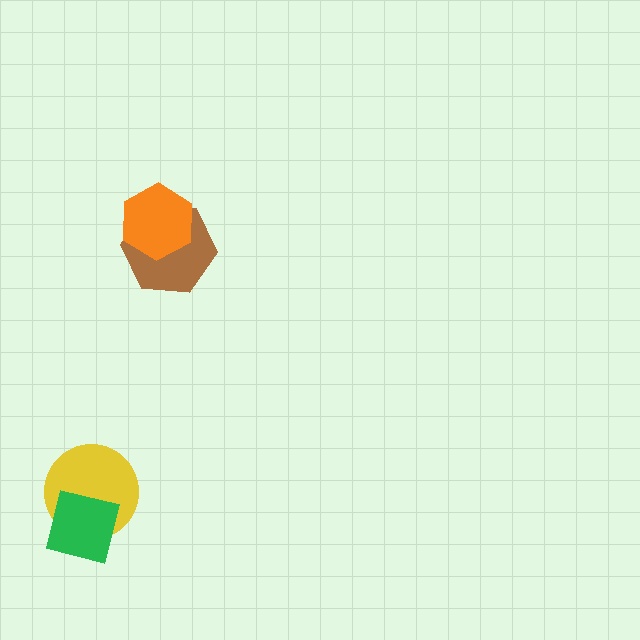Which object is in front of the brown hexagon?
The orange hexagon is in front of the brown hexagon.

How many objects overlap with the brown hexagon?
1 object overlaps with the brown hexagon.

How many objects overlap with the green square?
1 object overlaps with the green square.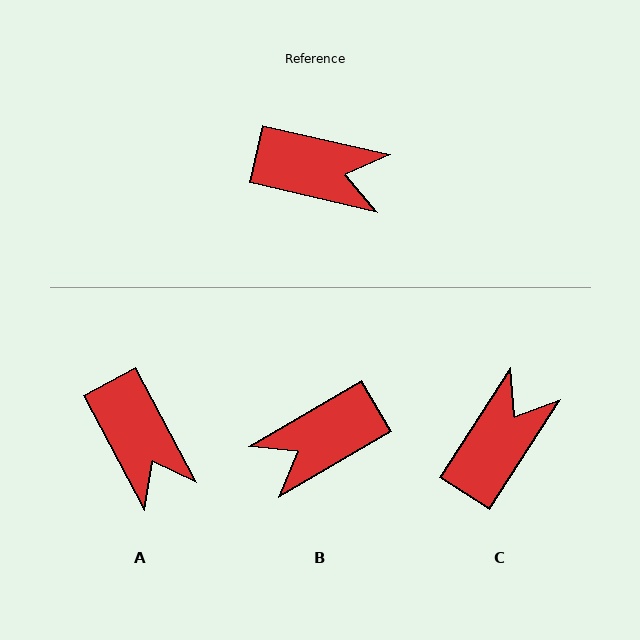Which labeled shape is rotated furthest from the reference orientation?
B, about 137 degrees away.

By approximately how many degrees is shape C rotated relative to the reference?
Approximately 70 degrees counter-clockwise.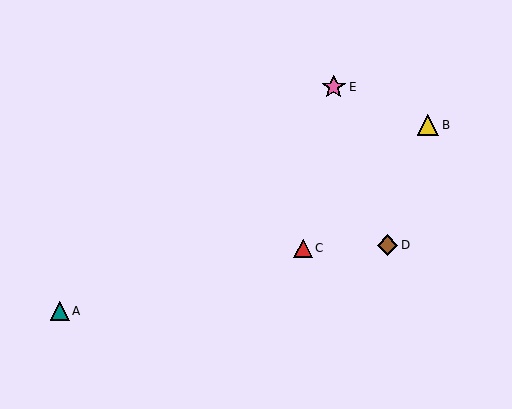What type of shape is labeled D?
Shape D is a brown diamond.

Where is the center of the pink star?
The center of the pink star is at (334, 87).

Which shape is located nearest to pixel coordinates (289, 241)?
The red triangle (labeled C) at (303, 248) is nearest to that location.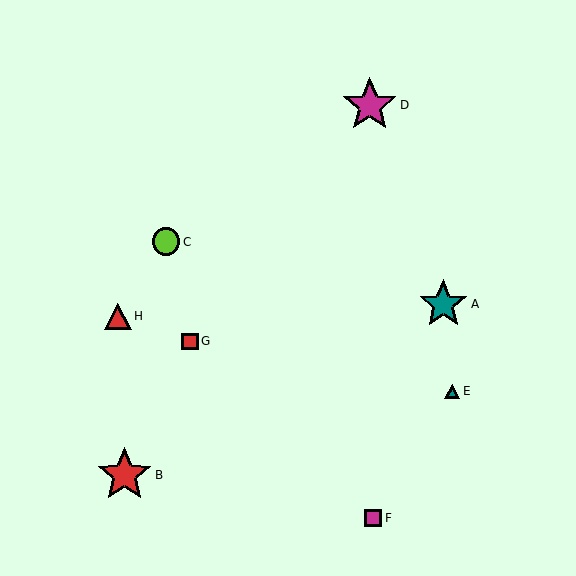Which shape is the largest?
The red star (labeled B) is the largest.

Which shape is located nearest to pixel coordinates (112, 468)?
The red star (labeled B) at (125, 475) is nearest to that location.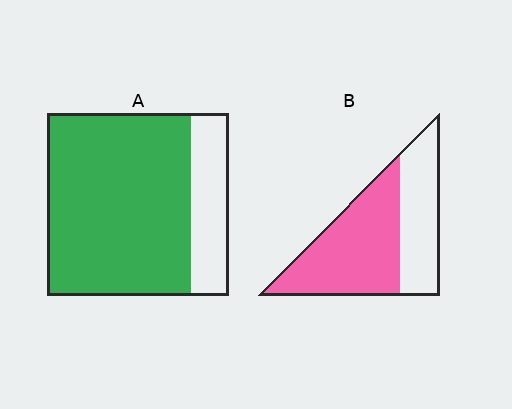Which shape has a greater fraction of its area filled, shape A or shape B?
Shape A.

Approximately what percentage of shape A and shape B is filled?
A is approximately 80% and B is approximately 60%.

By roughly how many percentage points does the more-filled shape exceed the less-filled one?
By roughly 20 percentage points (A over B).